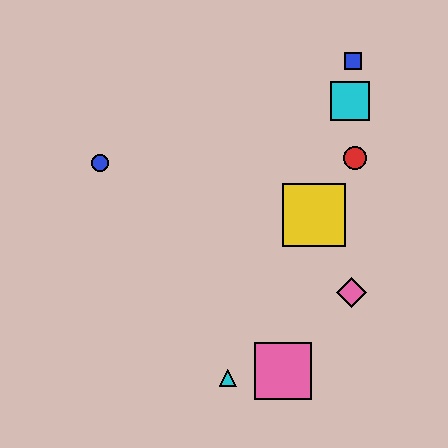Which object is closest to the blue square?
The cyan square is closest to the blue square.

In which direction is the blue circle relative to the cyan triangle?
The blue circle is above the cyan triangle.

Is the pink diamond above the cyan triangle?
Yes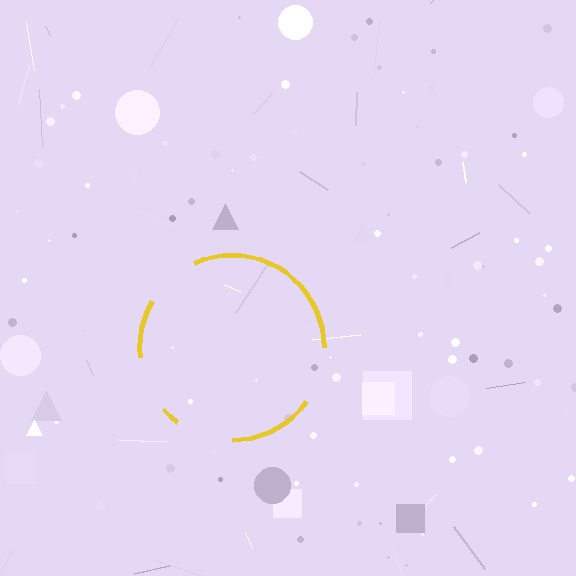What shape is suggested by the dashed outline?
The dashed outline suggests a circle.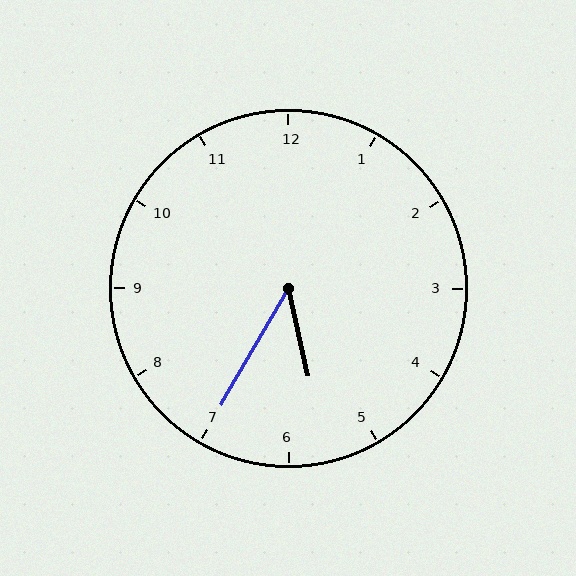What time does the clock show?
5:35.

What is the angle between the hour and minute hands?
Approximately 42 degrees.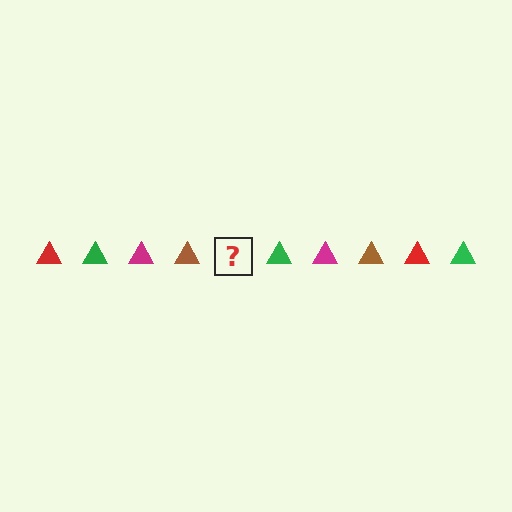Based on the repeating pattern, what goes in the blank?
The blank should be a red triangle.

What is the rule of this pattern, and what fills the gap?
The rule is that the pattern cycles through red, green, magenta, brown triangles. The gap should be filled with a red triangle.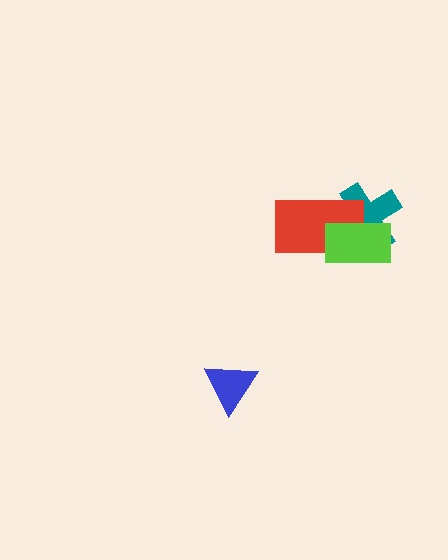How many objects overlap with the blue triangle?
0 objects overlap with the blue triangle.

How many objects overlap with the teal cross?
2 objects overlap with the teal cross.